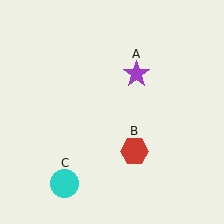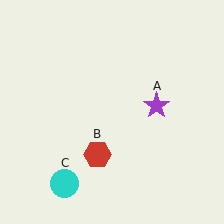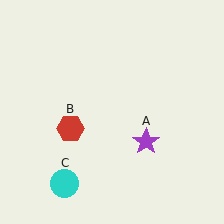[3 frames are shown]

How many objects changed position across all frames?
2 objects changed position: purple star (object A), red hexagon (object B).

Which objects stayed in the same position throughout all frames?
Cyan circle (object C) remained stationary.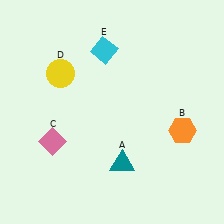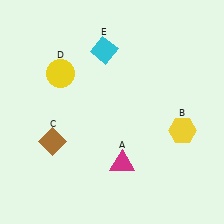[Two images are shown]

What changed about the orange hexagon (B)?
In Image 1, B is orange. In Image 2, it changed to yellow.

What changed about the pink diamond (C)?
In Image 1, C is pink. In Image 2, it changed to brown.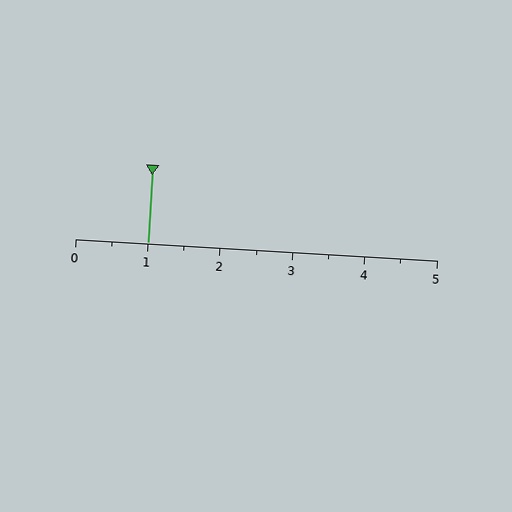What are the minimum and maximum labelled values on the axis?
The axis runs from 0 to 5.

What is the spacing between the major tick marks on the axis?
The major ticks are spaced 1 apart.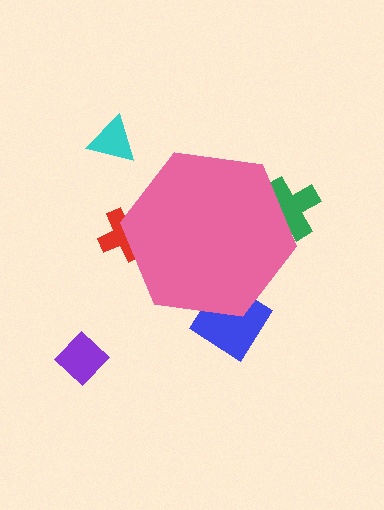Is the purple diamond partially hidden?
No, the purple diamond is fully visible.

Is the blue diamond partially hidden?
Yes, the blue diamond is partially hidden behind the pink hexagon.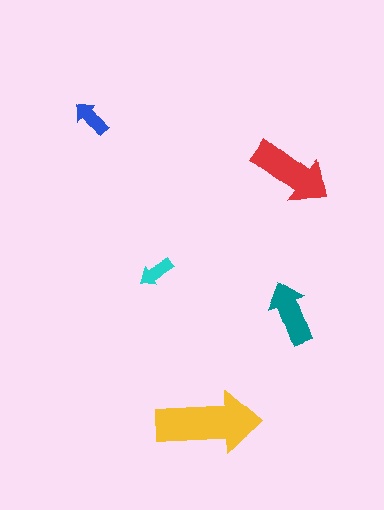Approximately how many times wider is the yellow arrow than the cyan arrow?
About 3 times wider.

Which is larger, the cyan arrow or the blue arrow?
The blue one.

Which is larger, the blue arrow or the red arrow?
The red one.